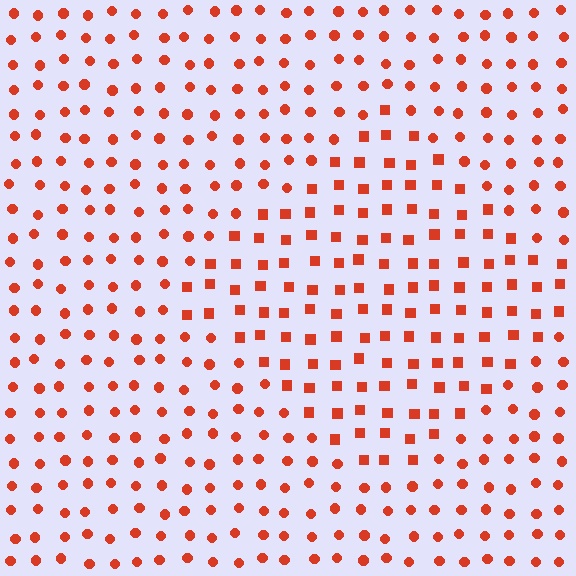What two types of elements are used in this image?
The image uses squares inside the diamond region and circles outside it.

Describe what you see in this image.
The image is filled with small red elements arranged in a uniform grid. A diamond-shaped region contains squares, while the surrounding area contains circles. The boundary is defined purely by the change in element shape.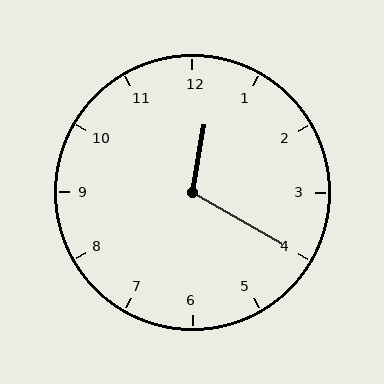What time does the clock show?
12:20.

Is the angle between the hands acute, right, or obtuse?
It is obtuse.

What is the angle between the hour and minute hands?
Approximately 110 degrees.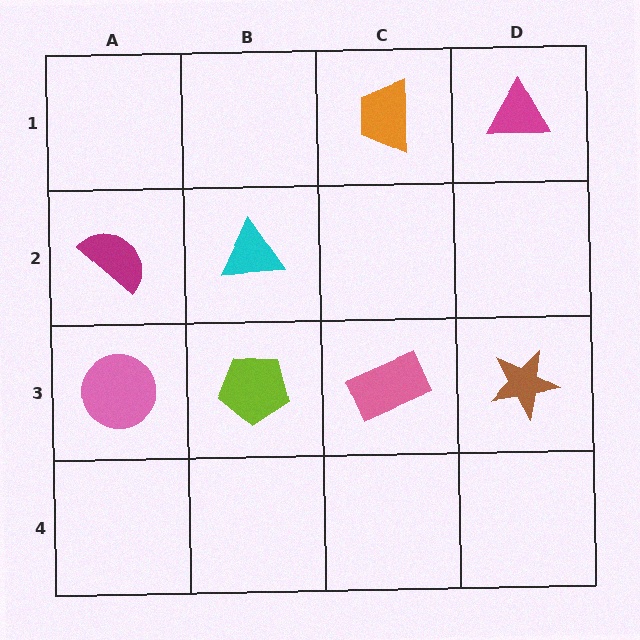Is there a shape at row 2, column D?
No, that cell is empty.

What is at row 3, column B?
A lime pentagon.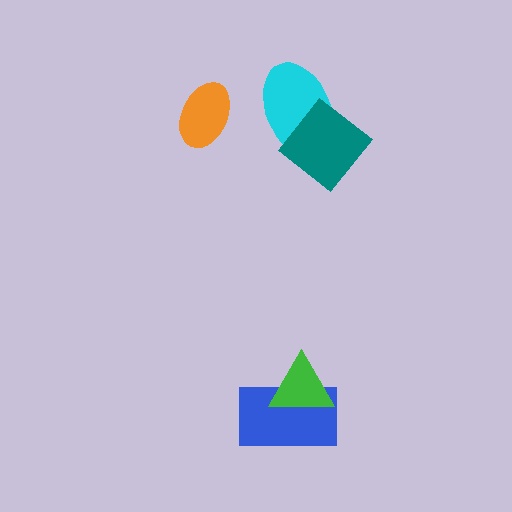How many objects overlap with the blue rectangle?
1 object overlaps with the blue rectangle.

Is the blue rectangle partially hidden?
Yes, it is partially covered by another shape.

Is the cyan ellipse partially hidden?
Yes, it is partially covered by another shape.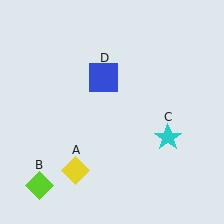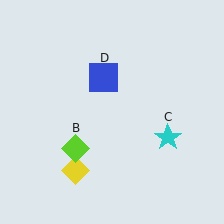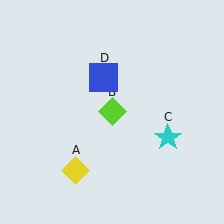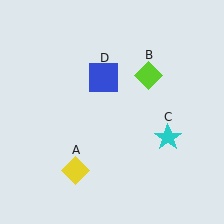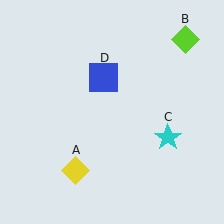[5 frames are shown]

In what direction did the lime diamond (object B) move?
The lime diamond (object B) moved up and to the right.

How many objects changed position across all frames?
1 object changed position: lime diamond (object B).